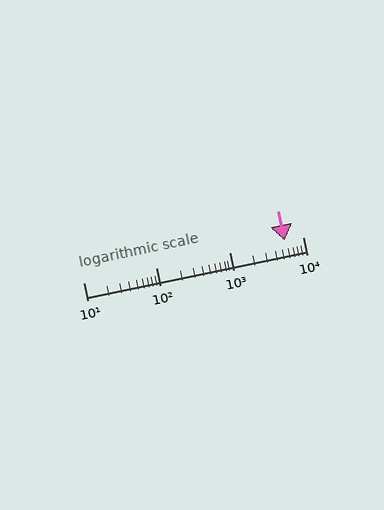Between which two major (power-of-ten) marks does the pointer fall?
The pointer is between 1000 and 10000.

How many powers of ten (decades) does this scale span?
The scale spans 3 decades, from 10 to 10000.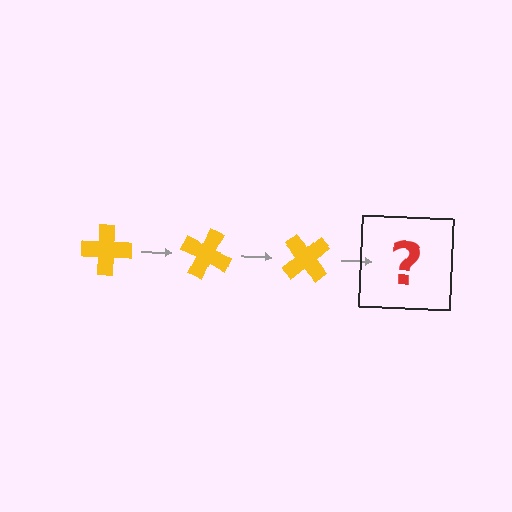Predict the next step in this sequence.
The next step is a yellow cross rotated 75 degrees.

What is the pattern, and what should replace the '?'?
The pattern is that the cross rotates 25 degrees each step. The '?' should be a yellow cross rotated 75 degrees.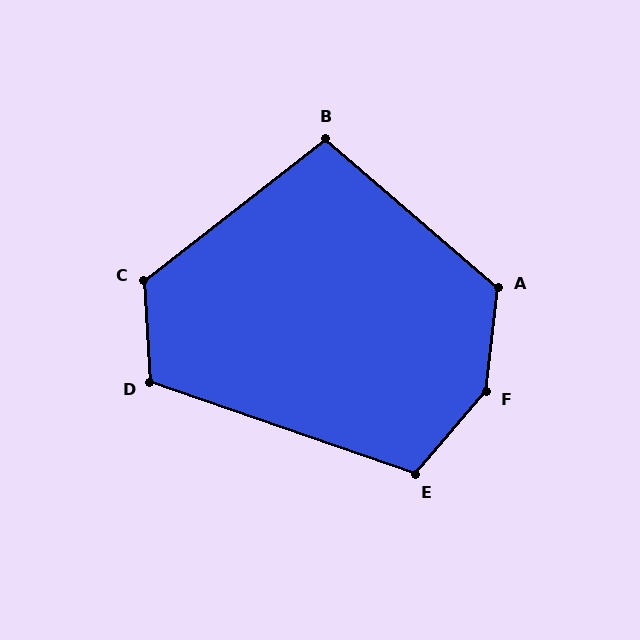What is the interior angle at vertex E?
Approximately 112 degrees (obtuse).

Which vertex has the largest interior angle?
F, at approximately 146 degrees.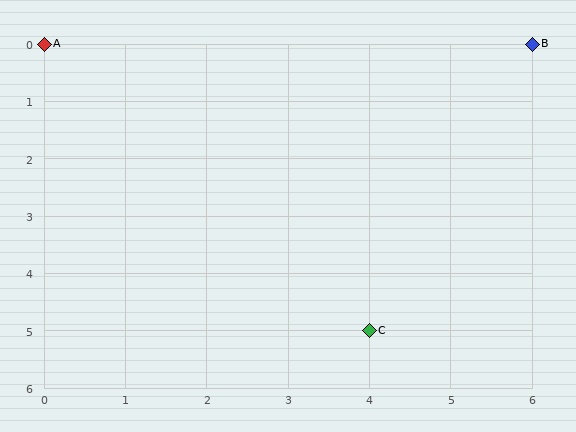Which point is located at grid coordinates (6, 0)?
Point B is at (6, 0).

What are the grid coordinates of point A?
Point A is at grid coordinates (0, 0).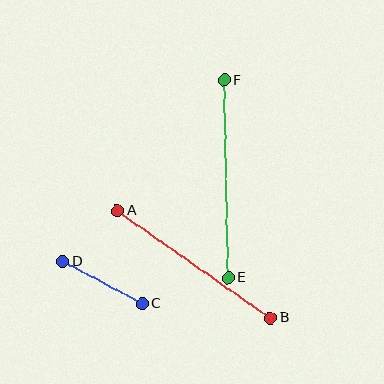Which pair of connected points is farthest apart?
Points E and F are farthest apart.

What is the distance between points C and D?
The distance is approximately 90 pixels.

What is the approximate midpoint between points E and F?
The midpoint is at approximately (226, 179) pixels.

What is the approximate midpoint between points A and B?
The midpoint is at approximately (194, 264) pixels.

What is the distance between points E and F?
The distance is approximately 197 pixels.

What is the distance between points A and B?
The distance is approximately 187 pixels.